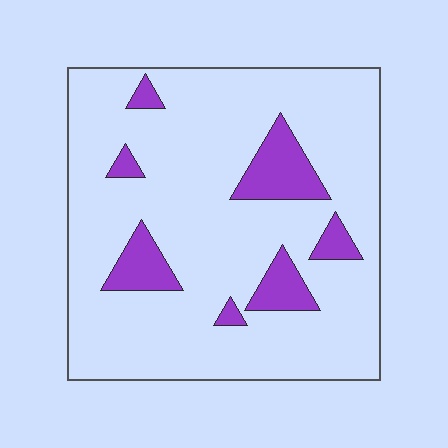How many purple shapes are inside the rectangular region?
7.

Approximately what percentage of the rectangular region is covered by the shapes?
Approximately 15%.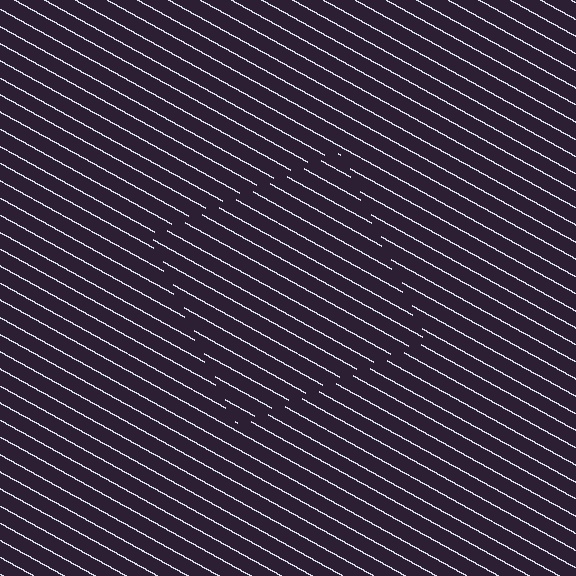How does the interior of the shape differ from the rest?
The interior of the shape contains the same grating, shifted by half a period — the contour is defined by the phase discontinuity where line-ends from the inner and outer gratings abut.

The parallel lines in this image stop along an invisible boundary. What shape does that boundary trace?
An illusory square. The interior of the shape contains the same grating, shifted by half a period — the contour is defined by the phase discontinuity where line-ends from the inner and outer gratings abut.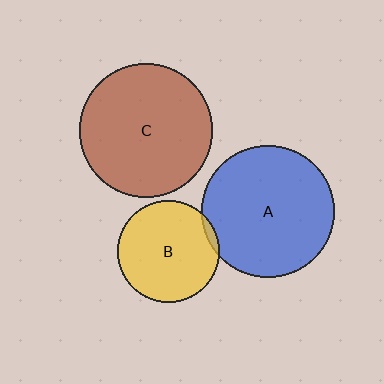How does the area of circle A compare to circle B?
Approximately 1.7 times.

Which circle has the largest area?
Circle C (brown).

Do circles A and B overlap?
Yes.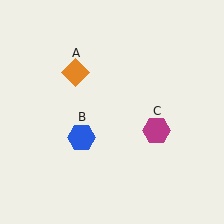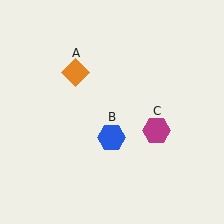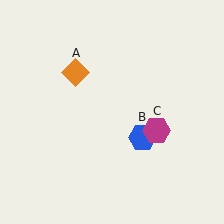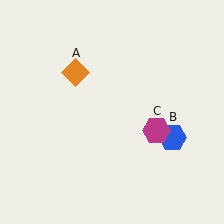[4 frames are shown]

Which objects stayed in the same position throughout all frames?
Orange diamond (object A) and magenta hexagon (object C) remained stationary.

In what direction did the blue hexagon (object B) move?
The blue hexagon (object B) moved right.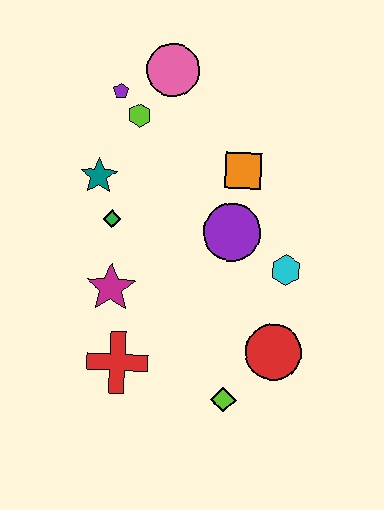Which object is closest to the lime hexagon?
The purple pentagon is closest to the lime hexagon.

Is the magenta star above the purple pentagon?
No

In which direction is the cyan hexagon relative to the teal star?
The cyan hexagon is to the right of the teal star.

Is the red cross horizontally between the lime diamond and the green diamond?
Yes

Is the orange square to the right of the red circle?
No